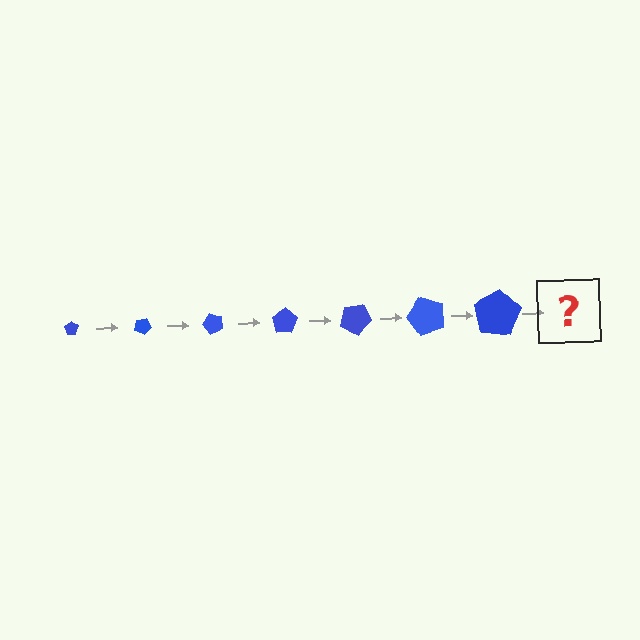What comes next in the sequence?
The next element should be a pentagon, larger than the previous one and rotated 175 degrees from the start.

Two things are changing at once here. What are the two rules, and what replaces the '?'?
The two rules are that the pentagon grows larger each step and it rotates 25 degrees each step. The '?' should be a pentagon, larger than the previous one and rotated 175 degrees from the start.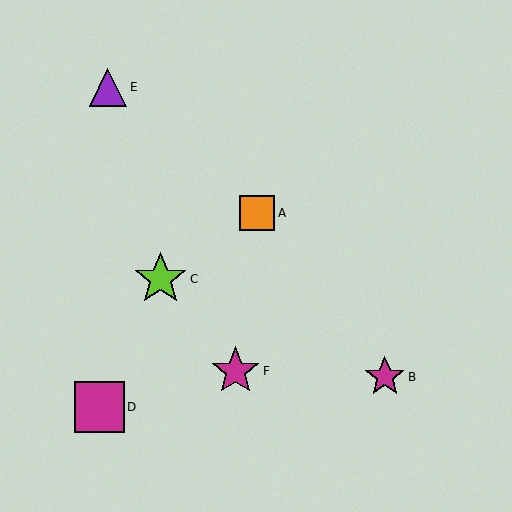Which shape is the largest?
The lime star (labeled C) is the largest.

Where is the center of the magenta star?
The center of the magenta star is at (385, 377).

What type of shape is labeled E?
Shape E is a purple triangle.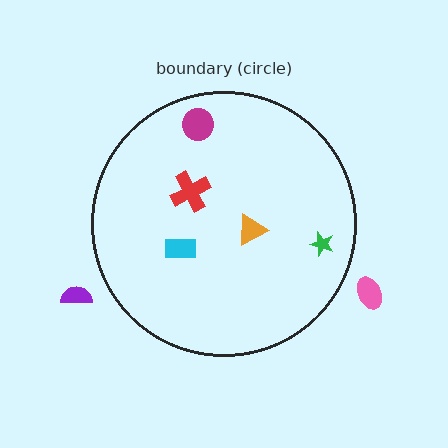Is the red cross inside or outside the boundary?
Inside.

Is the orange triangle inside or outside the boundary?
Inside.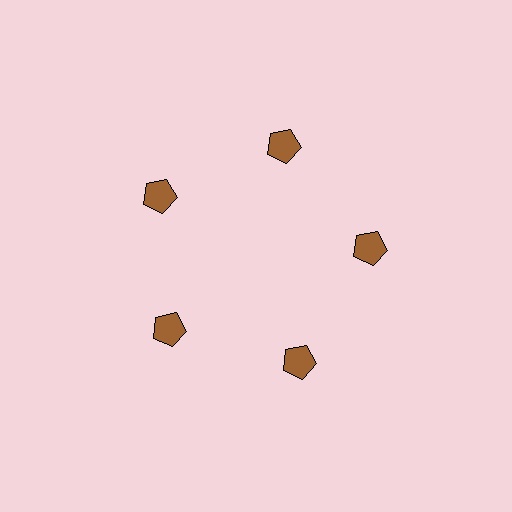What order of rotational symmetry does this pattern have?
This pattern has 5-fold rotational symmetry.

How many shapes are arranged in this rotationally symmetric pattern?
There are 5 shapes, arranged in 5 groups of 1.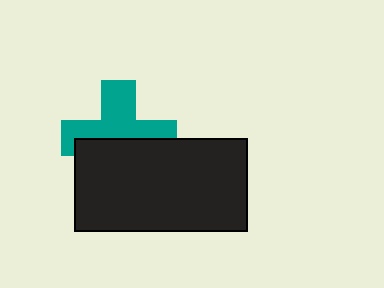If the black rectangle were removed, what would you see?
You would see the complete teal cross.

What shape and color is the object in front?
The object in front is a black rectangle.